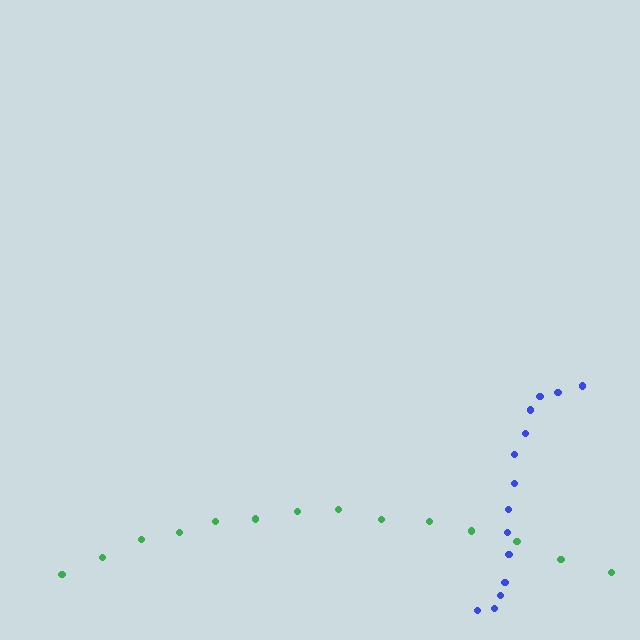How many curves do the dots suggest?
There are 2 distinct paths.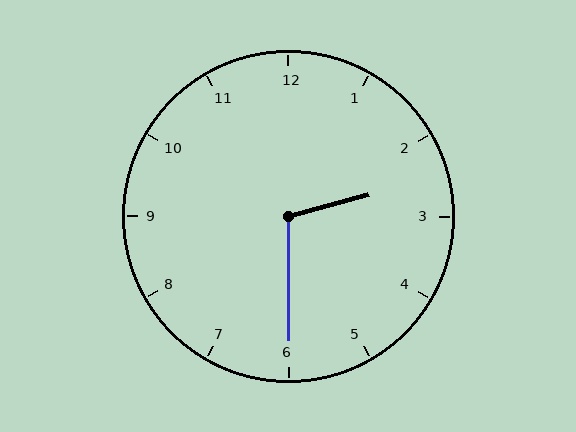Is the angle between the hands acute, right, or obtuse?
It is obtuse.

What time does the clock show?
2:30.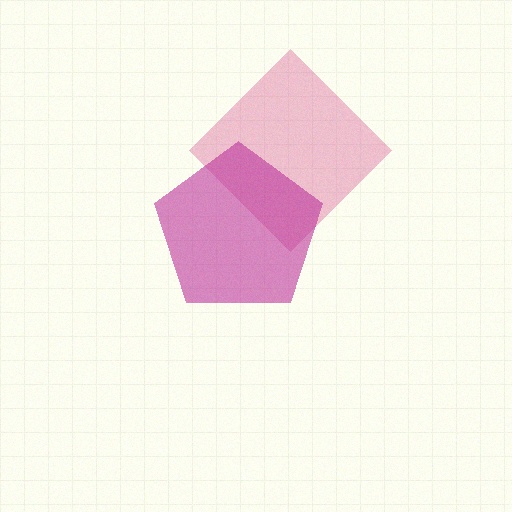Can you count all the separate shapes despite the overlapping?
Yes, there are 2 separate shapes.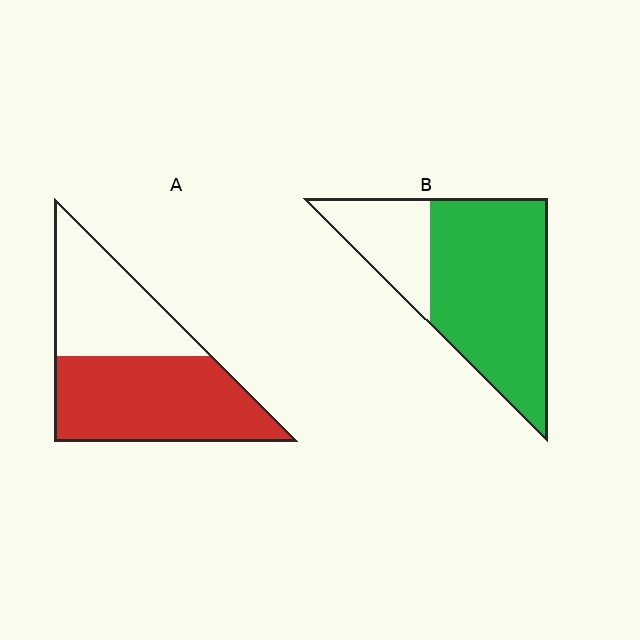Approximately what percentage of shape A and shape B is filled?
A is approximately 60% and B is approximately 75%.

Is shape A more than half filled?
Yes.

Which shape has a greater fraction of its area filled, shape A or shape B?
Shape B.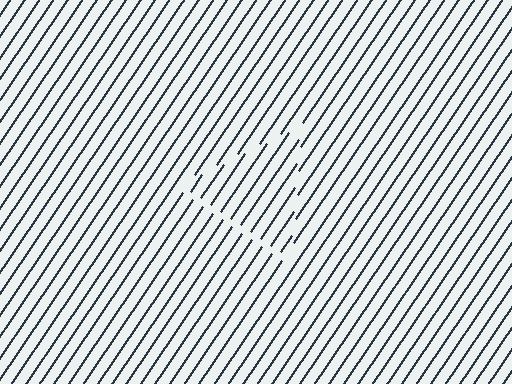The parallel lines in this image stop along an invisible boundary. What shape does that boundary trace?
An illusory triangle. The interior of the shape contains the same grating, shifted by half a period — the contour is defined by the phase discontinuity where line-ends from the inner and outer gratings abut.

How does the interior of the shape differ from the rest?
The interior of the shape contains the same grating, shifted by half a period — the contour is defined by the phase discontinuity where line-ends from the inner and outer gratings abut.